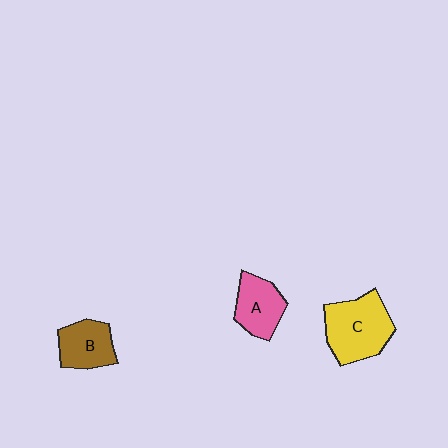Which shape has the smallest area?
Shape B (brown).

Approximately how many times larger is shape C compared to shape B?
Approximately 1.6 times.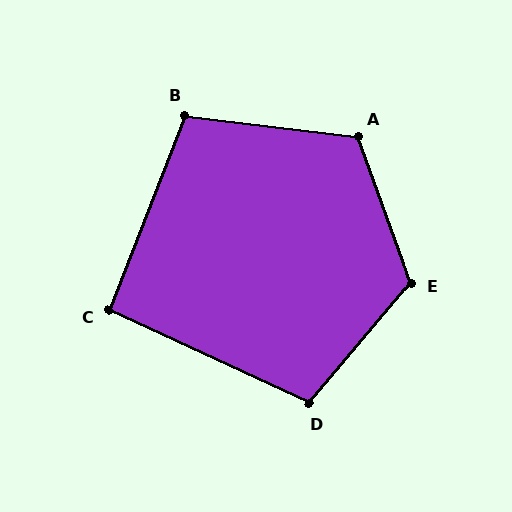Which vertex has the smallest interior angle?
C, at approximately 94 degrees.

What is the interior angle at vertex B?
Approximately 104 degrees (obtuse).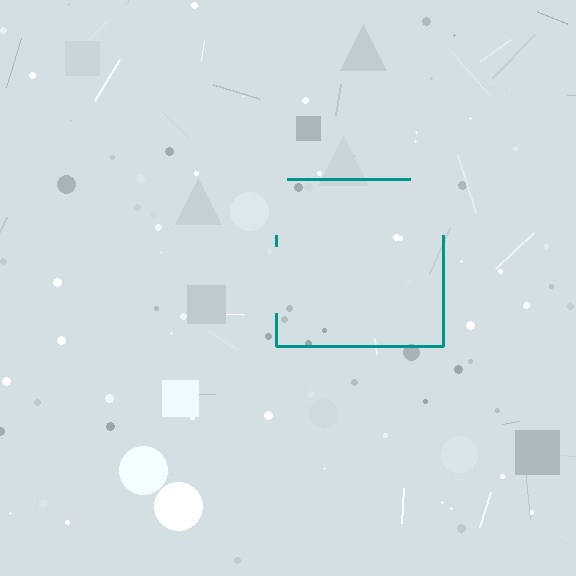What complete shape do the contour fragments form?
The contour fragments form a square.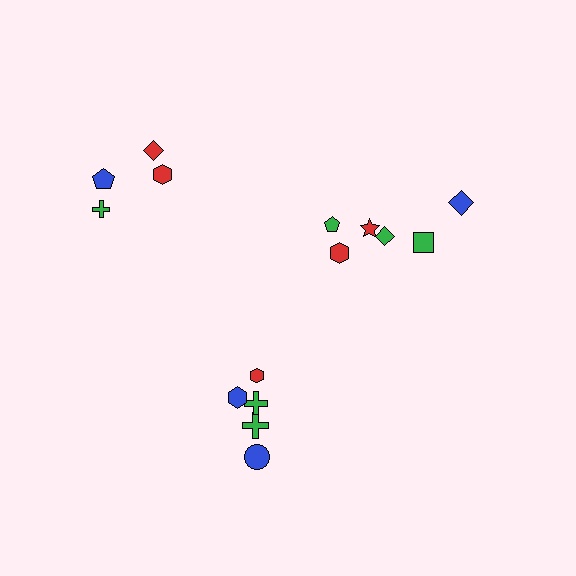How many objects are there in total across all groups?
There are 15 objects.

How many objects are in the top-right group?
There are 6 objects.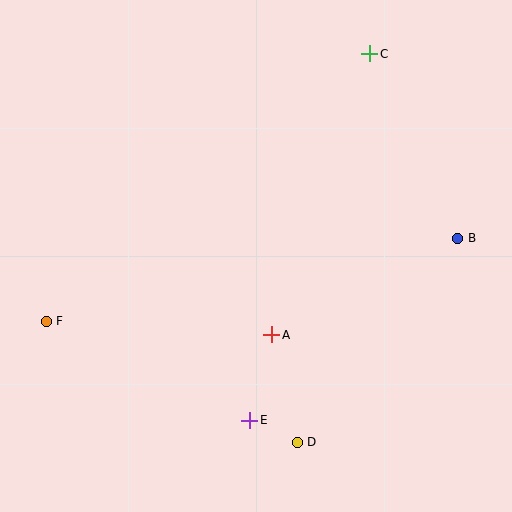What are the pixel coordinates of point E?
Point E is at (250, 420).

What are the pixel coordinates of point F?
Point F is at (46, 321).